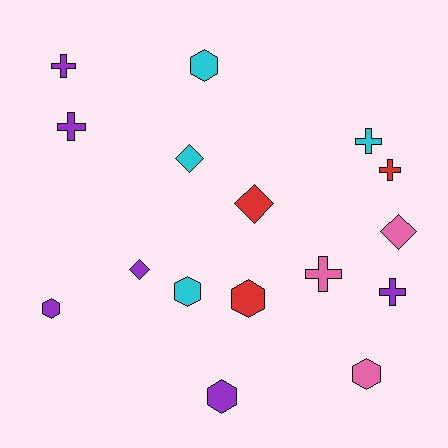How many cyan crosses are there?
There is 1 cyan cross.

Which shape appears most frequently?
Cross, with 6 objects.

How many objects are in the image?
There are 16 objects.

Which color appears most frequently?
Purple, with 6 objects.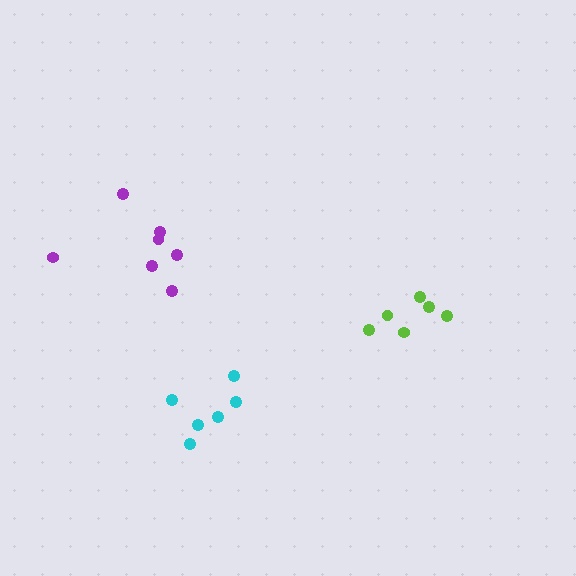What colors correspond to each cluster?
The clusters are colored: cyan, purple, lime.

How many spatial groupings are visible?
There are 3 spatial groupings.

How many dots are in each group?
Group 1: 6 dots, Group 2: 7 dots, Group 3: 6 dots (19 total).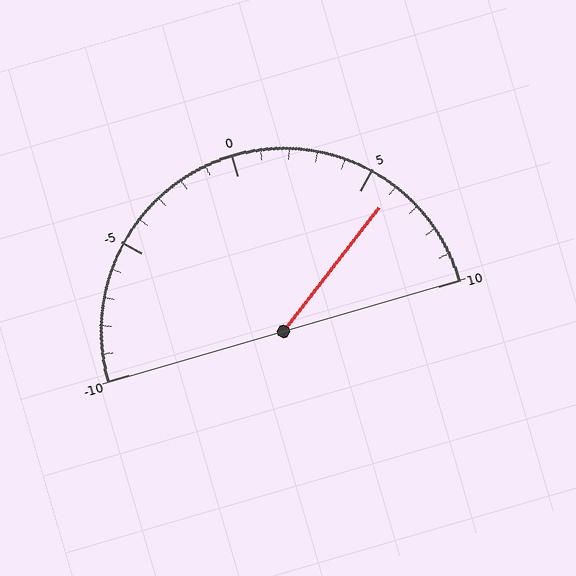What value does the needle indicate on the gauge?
The needle indicates approximately 6.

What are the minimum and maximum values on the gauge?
The gauge ranges from -10 to 10.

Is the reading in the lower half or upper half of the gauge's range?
The reading is in the upper half of the range (-10 to 10).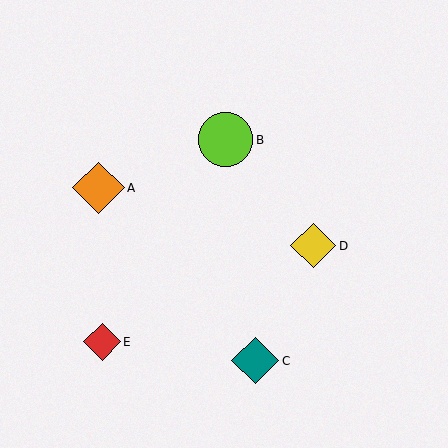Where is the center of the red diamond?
The center of the red diamond is at (102, 342).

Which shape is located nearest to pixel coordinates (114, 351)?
The red diamond (labeled E) at (102, 342) is nearest to that location.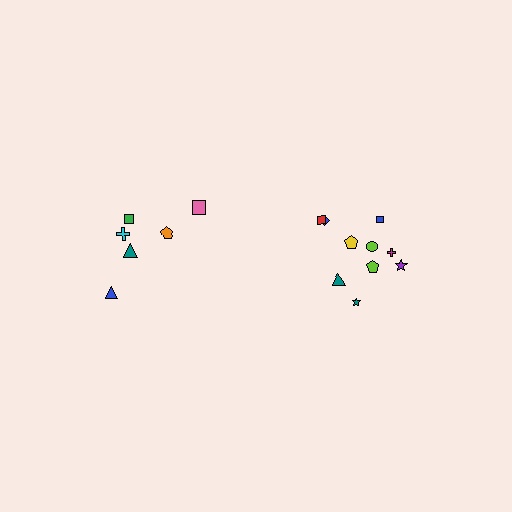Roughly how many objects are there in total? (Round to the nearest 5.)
Roughly 15 objects in total.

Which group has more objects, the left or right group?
The right group.